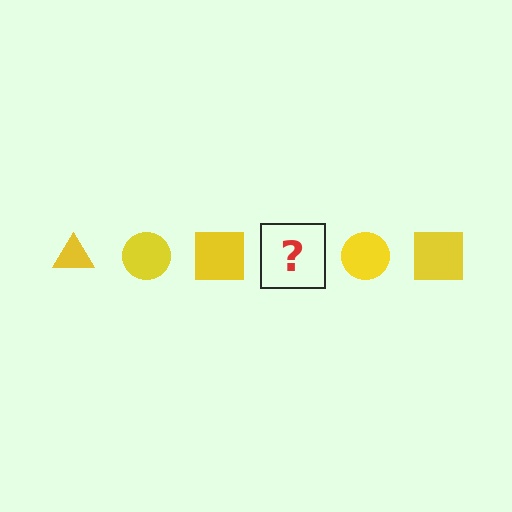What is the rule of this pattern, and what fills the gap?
The rule is that the pattern cycles through triangle, circle, square shapes in yellow. The gap should be filled with a yellow triangle.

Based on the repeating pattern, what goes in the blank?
The blank should be a yellow triangle.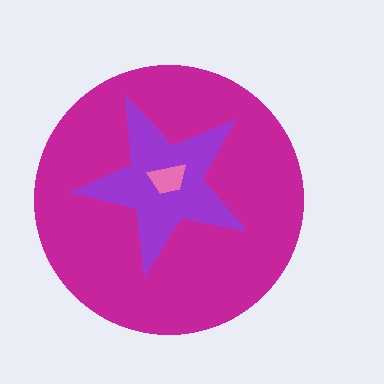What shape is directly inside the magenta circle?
The purple star.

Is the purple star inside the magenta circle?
Yes.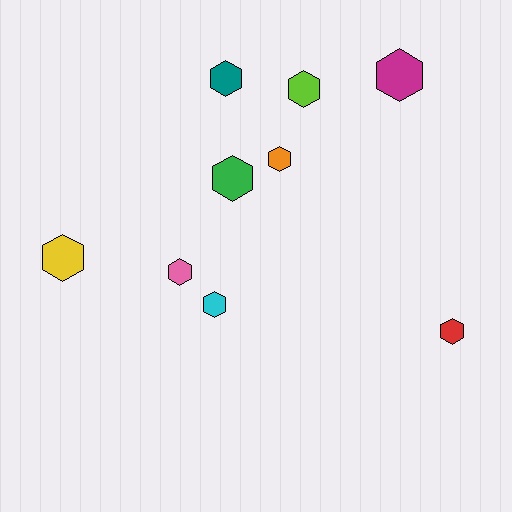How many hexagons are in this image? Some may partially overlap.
There are 9 hexagons.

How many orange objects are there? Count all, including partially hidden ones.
There is 1 orange object.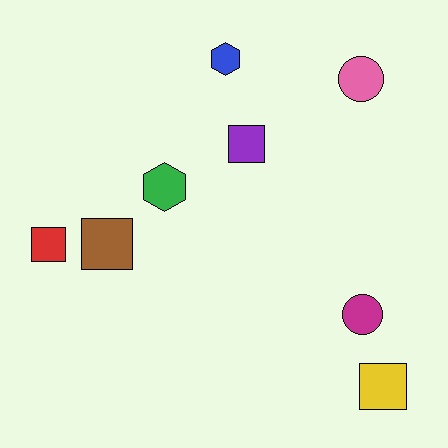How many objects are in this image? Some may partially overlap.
There are 8 objects.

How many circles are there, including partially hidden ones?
There are 2 circles.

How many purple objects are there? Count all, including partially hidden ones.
There is 1 purple object.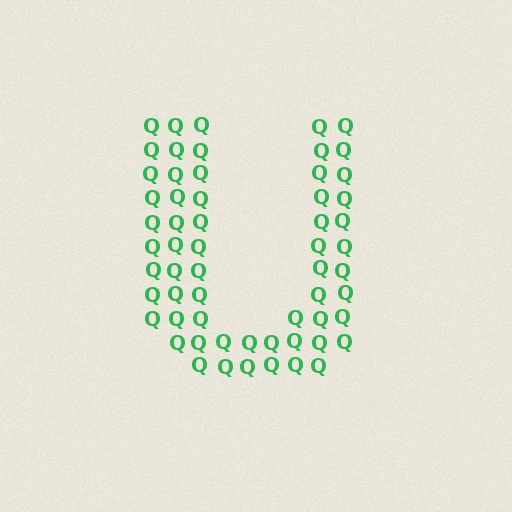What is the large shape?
The large shape is the letter U.